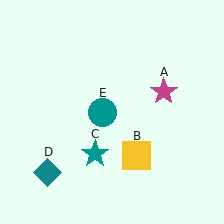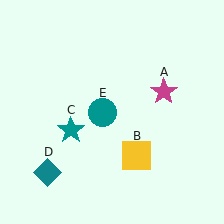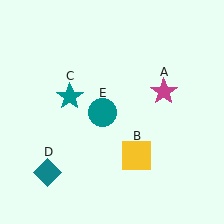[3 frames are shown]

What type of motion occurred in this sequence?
The teal star (object C) rotated clockwise around the center of the scene.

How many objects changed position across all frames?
1 object changed position: teal star (object C).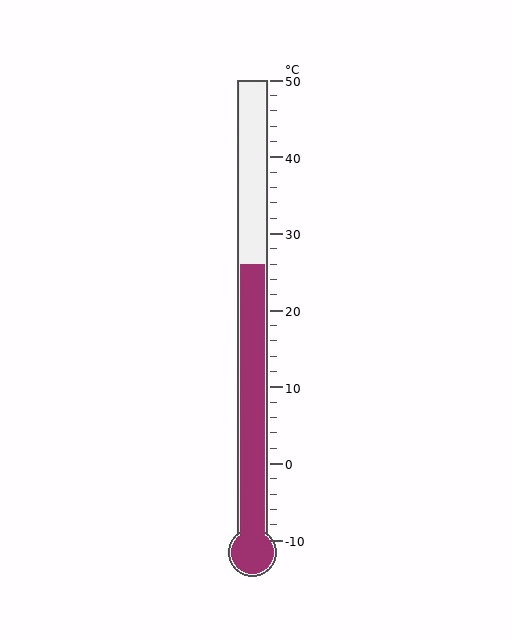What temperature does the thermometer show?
The thermometer shows approximately 26°C.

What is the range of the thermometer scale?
The thermometer scale ranges from -10°C to 50°C.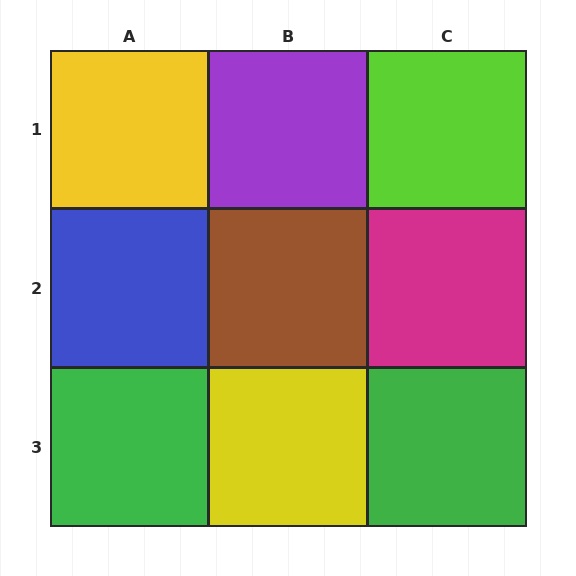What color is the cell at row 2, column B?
Brown.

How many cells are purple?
1 cell is purple.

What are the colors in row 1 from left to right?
Yellow, purple, lime.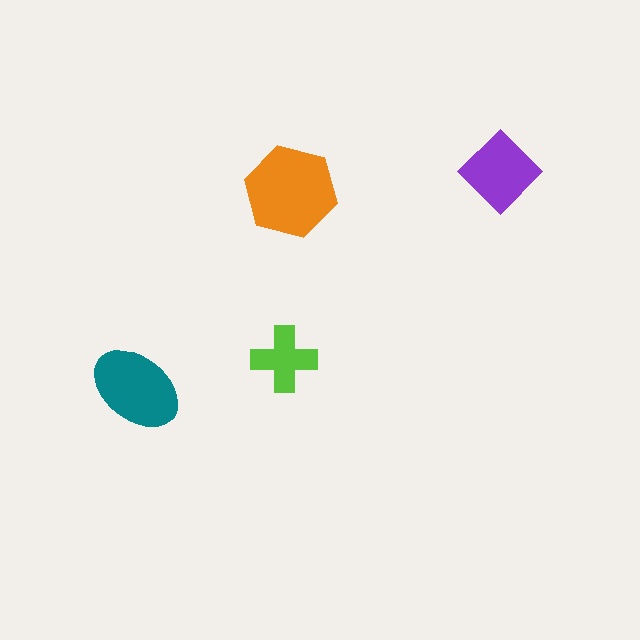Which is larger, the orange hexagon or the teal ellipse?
The orange hexagon.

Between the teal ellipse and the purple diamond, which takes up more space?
The teal ellipse.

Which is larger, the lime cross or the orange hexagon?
The orange hexagon.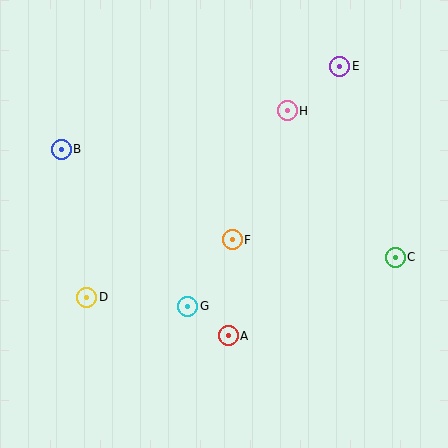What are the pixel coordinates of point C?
Point C is at (395, 257).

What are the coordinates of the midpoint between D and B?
The midpoint between D and B is at (74, 223).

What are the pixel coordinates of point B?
Point B is at (61, 149).